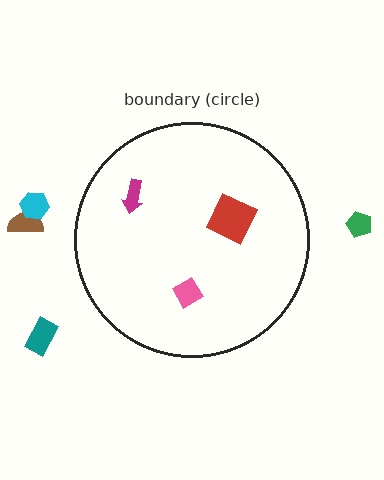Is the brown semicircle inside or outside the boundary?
Outside.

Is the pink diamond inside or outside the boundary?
Inside.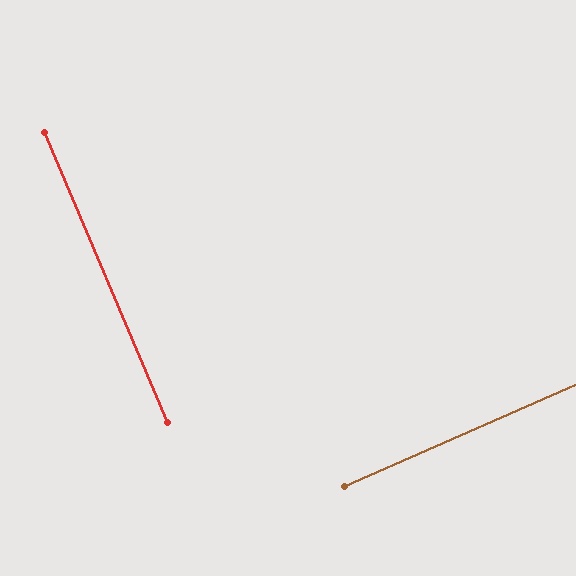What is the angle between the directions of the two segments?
Approximately 89 degrees.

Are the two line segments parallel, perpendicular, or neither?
Perpendicular — they meet at approximately 89°.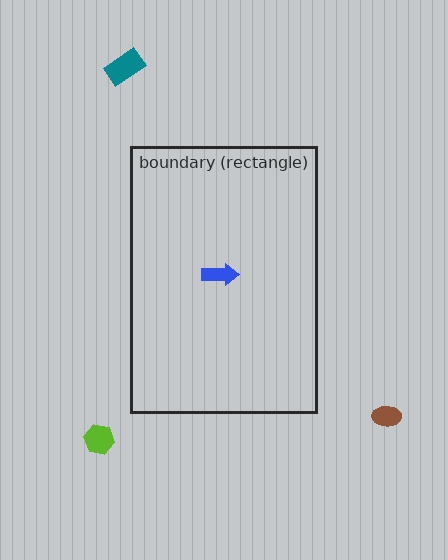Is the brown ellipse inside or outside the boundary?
Outside.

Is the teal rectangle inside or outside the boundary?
Outside.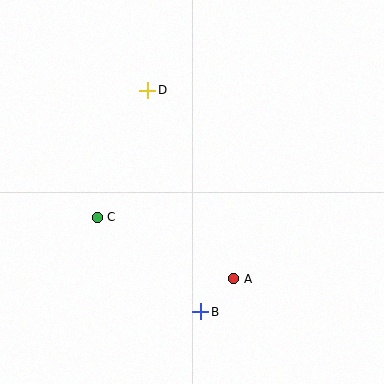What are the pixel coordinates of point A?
Point A is at (234, 279).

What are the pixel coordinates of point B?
Point B is at (201, 312).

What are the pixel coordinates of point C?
Point C is at (97, 217).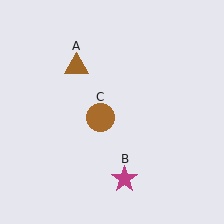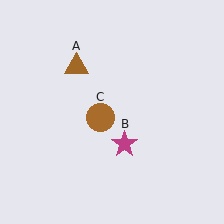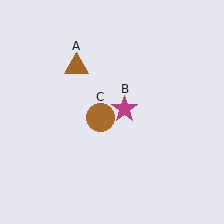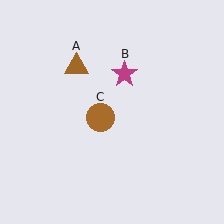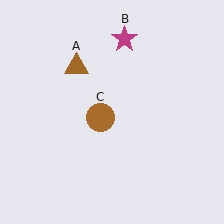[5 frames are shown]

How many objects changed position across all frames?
1 object changed position: magenta star (object B).